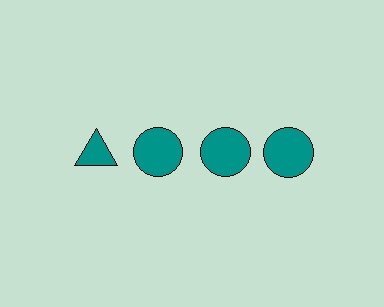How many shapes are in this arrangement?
There are 4 shapes arranged in a grid pattern.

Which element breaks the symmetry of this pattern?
The teal triangle in the top row, leftmost column breaks the symmetry. All other shapes are teal circles.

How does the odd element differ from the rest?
It has a different shape: triangle instead of circle.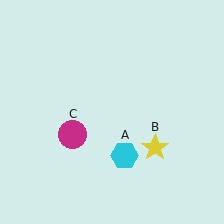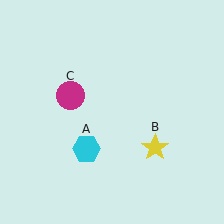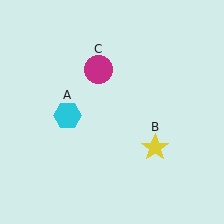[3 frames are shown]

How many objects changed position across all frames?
2 objects changed position: cyan hexagon (object A), magenta circle (object C).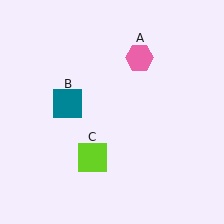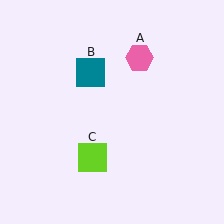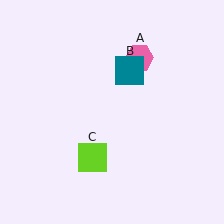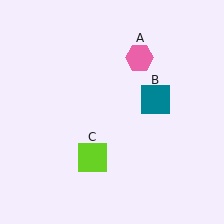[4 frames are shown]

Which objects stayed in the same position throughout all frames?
Pink hexagon (object A) and lime square (object C) remained stationary.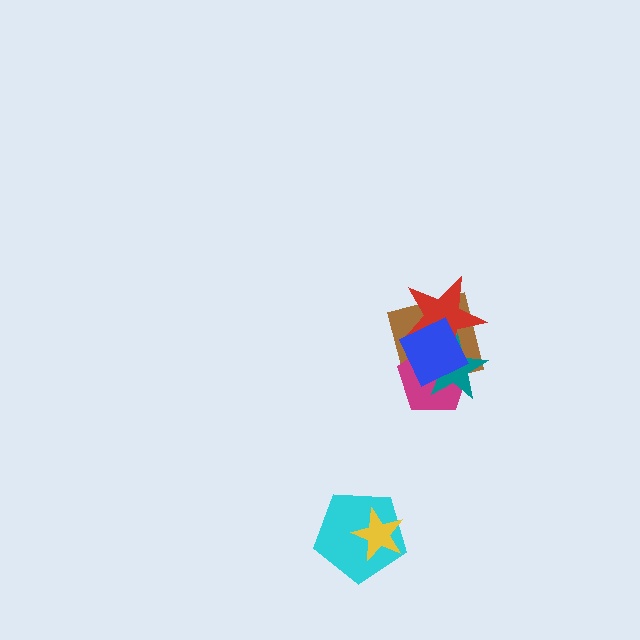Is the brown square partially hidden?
Yes, it is partially covered by another shape.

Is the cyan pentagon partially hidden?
Yes, it is partially covered by another shape.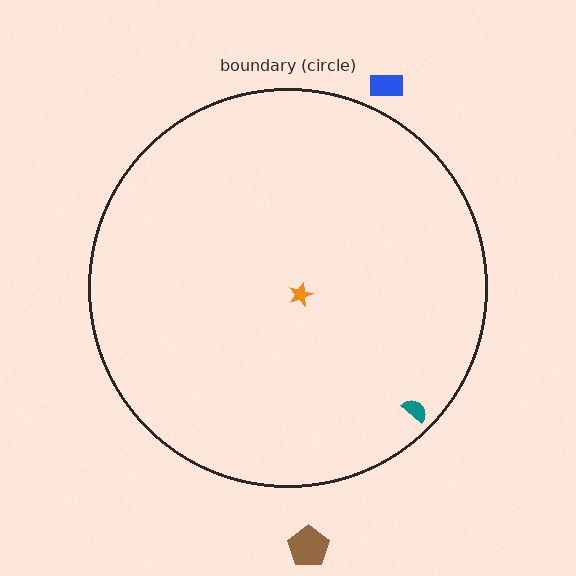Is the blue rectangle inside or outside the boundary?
Outside.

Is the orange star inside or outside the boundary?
Inside.